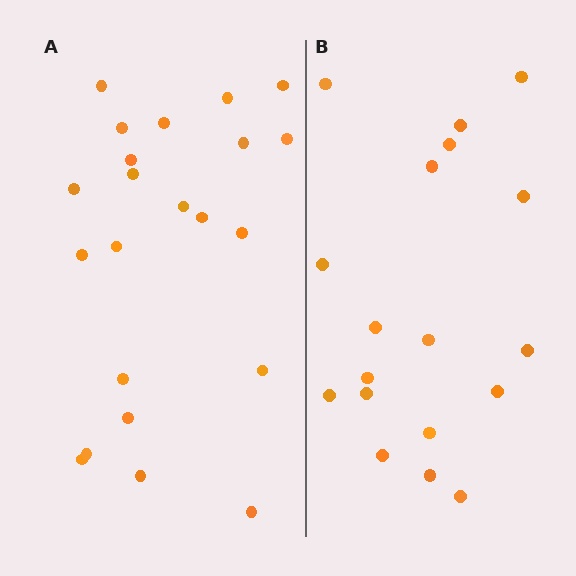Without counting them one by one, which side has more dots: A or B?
Region A (the left region) has more dots.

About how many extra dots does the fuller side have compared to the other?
Region A has about 4 more dots than region B.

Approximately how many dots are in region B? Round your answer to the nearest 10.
About 20 dots. (The exact count is 18, which rounds to 20.)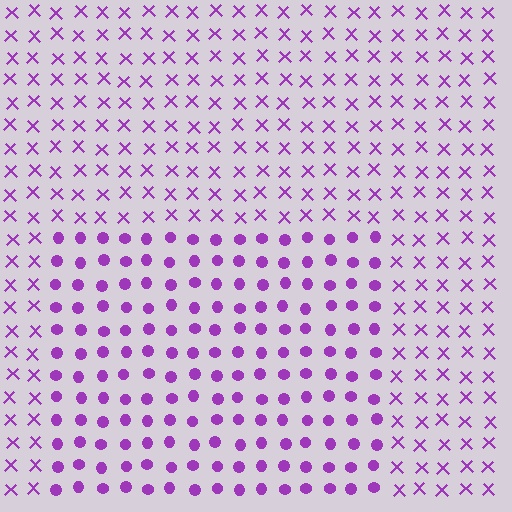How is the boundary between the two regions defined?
The boundary is defined by a change in element shape: circles inside vs. X marks outside. All elements share the same color and spacing.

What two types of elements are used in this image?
The image uses circles inside the rectangle region and X marks outside it.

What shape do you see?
I see a rectangle.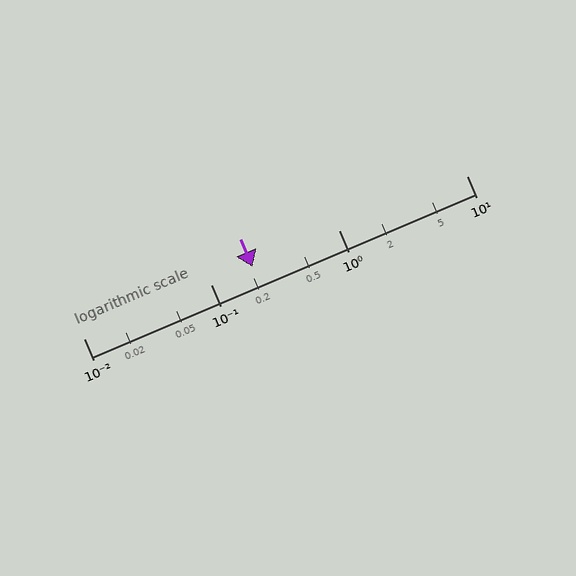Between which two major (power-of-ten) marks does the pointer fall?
The pointer is between 0.1 and 1.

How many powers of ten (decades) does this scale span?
The scale spans 3 decades, from 0.01 to 10.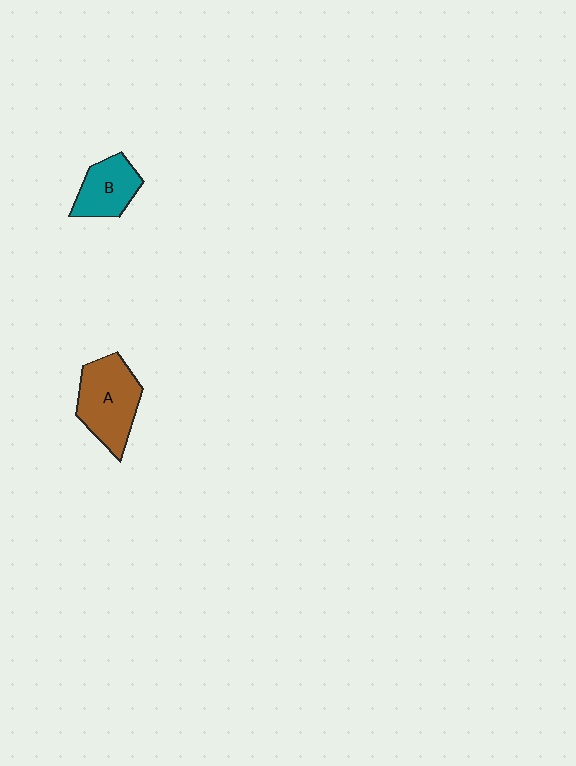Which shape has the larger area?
Shape A (brown).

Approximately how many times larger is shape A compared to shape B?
Approximately 1.5 times.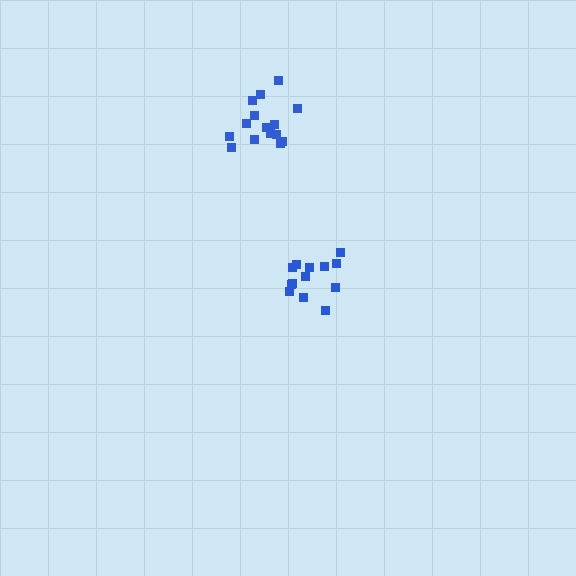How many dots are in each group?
Group 1: 13 dots, Group 2: 15 dots (28 total).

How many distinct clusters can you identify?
There are 2 distinct clusters.